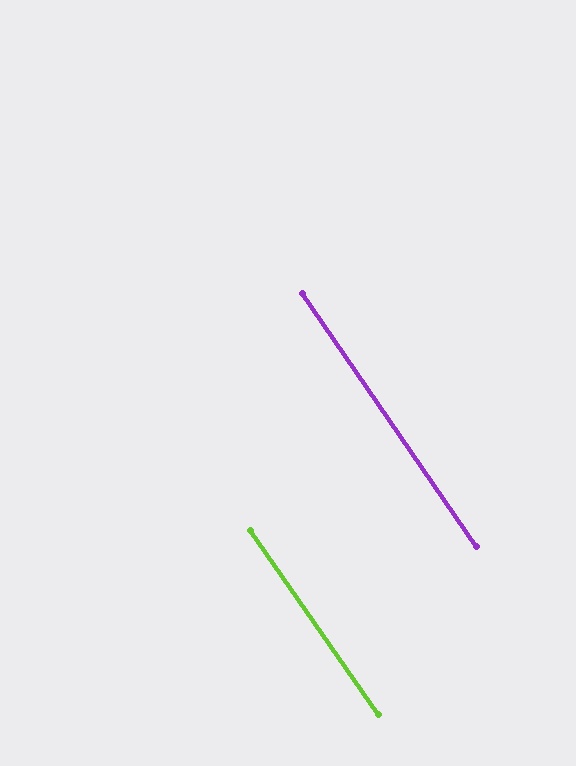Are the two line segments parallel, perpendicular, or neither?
Parallel — their directions differ by only 0.4°.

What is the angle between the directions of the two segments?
Approximately 0 degrees.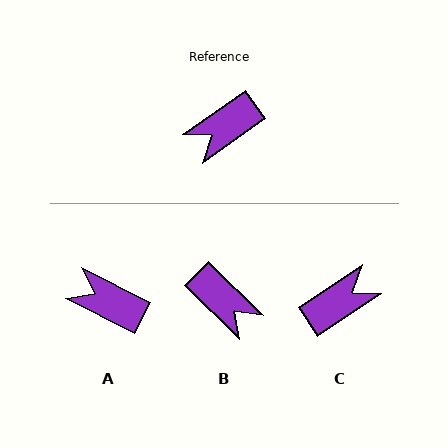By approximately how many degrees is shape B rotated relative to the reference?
Approximately 100 degrees counter-clockwise.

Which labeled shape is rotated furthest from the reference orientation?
C, about 178 degrees away.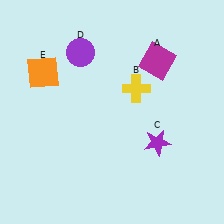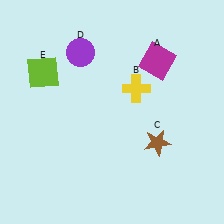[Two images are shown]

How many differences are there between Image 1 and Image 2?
There are 2 differences between the two images.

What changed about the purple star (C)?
In Image 1, C is purple. In Image 2, it changed to brown.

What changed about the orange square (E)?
In Image 1, E is orange. In Image 2, it changed to lime.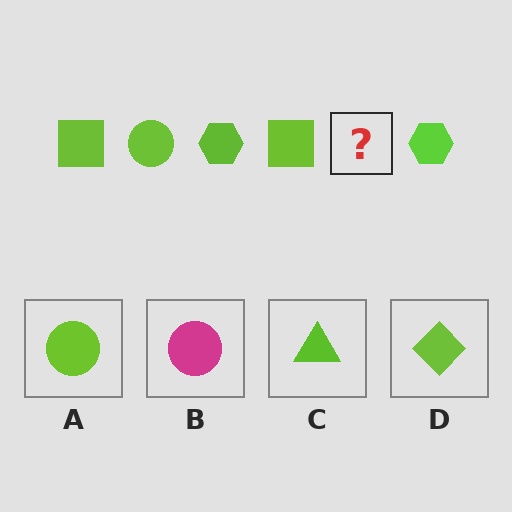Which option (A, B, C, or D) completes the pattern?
A.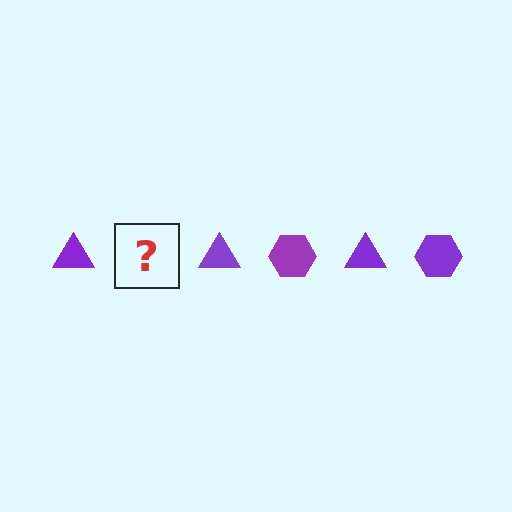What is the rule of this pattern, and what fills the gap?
The rule is that the pattern cycles through triangle, hexagon shapes in purple. The gap should be filled with a purple hexagon.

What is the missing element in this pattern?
The missing element is a purple hexagon.